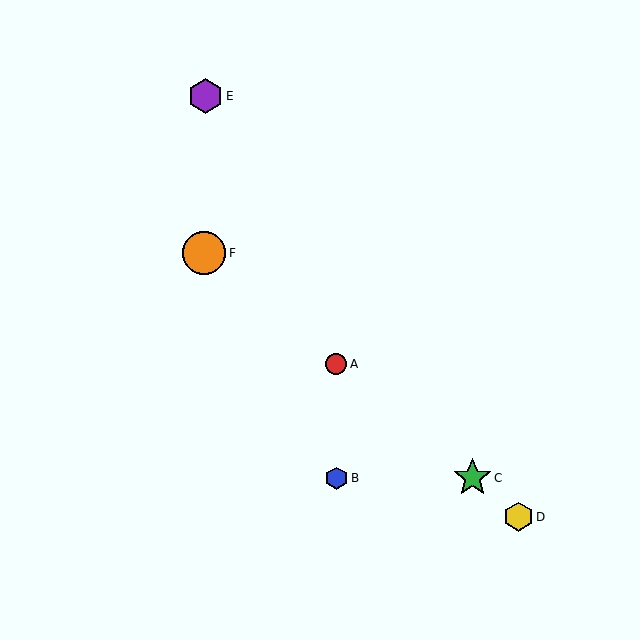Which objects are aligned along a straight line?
Objects A, C, D, F are aligned along a straight line.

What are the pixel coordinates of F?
Object F is at (204, 253).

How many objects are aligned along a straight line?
4 objects (A, C, D, F) are aligned along a straight line.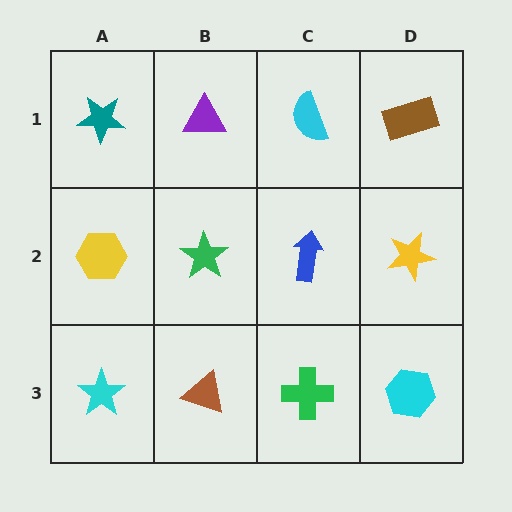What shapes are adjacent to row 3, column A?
A yellow hexagon (row 2, column A), a brown triangle (row 3, column B).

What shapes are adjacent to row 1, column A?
A yellow hexagon (row 2, column A), a purple triangle (row 1, column B).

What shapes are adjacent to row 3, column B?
A green star (row 2, column B), a cyan star (row 3, column A), a green cross (row 3, column C).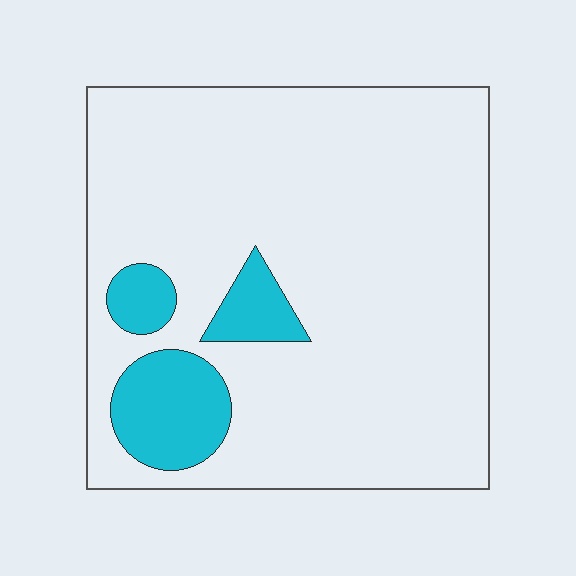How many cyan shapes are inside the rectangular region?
3.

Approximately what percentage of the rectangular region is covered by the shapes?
Approximately 15%.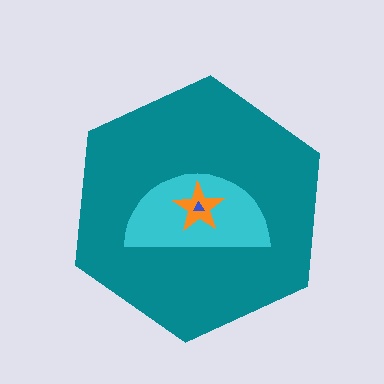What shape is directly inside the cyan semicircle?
The orange star.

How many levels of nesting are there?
4.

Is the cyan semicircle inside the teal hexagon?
Yes.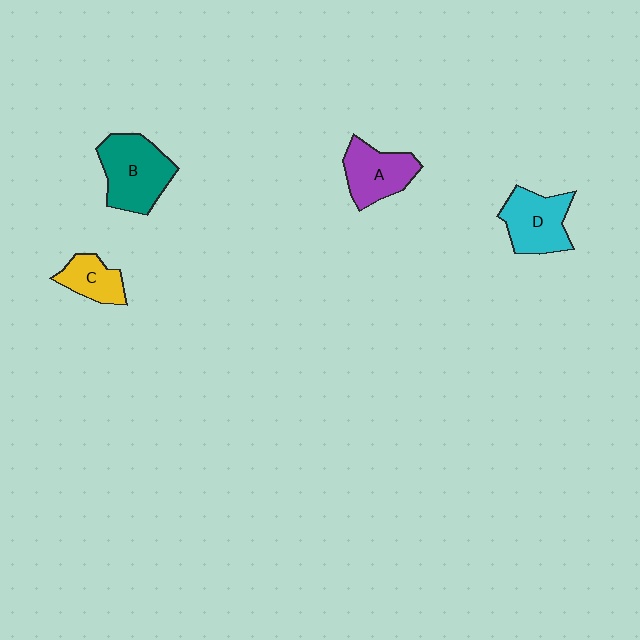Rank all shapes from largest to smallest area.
From largest to smallest: B (teal), D (cyan), A (purple), C (yellow).